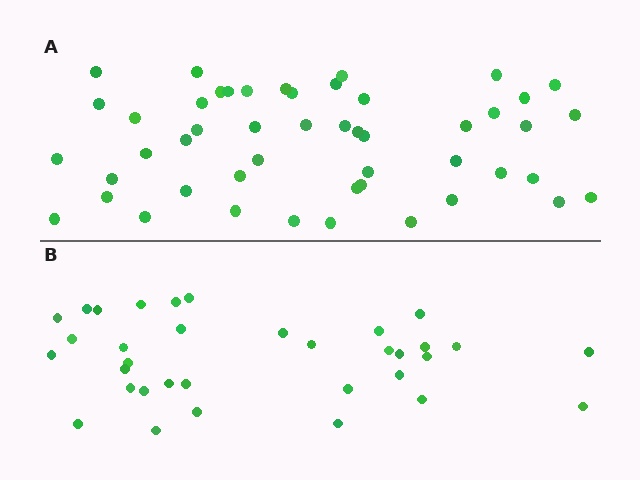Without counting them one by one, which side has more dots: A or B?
Region A (the top region) has more dots.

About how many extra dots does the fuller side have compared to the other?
Region A has approximately 15 more dots than region B.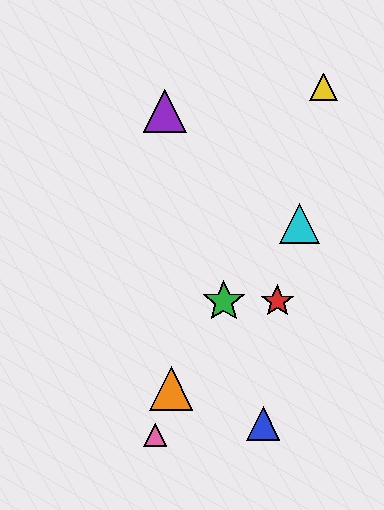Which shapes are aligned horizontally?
The red star, the green star are aligned horizontally.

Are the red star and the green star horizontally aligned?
Yes, both are at y≈301.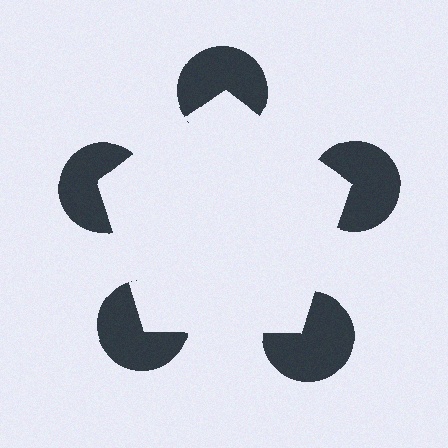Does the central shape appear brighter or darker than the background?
It typically appears slightly brighter than the background, even though no actual brightness change is drawn.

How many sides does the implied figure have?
5 sides.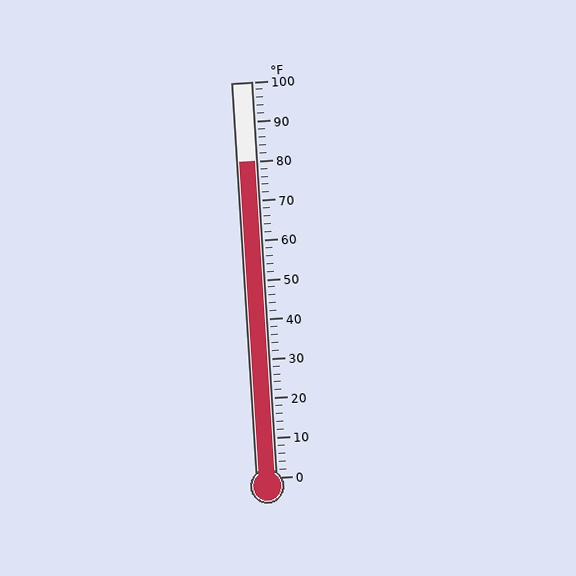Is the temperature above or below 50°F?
The temperature is above 50°F.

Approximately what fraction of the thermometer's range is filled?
The thermometer is filled to approximately 80% of its range.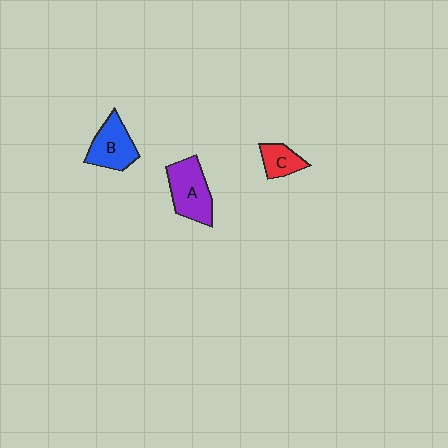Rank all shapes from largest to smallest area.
From largest to smallest: A (purple), B (blue), C (red).